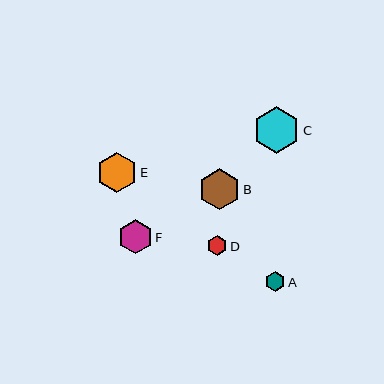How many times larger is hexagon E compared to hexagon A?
Hexagon E is approximately 2.0 times the size of hexagon A.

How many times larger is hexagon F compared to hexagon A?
Hexagon F is approximately 1.7 times the size of hexagon A.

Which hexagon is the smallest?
Hexagon D is the smallest with a size of approximately 20 pixels.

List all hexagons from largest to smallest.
From largest to smallest: C, B, E, F, A, D.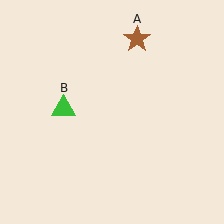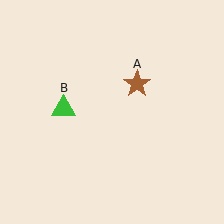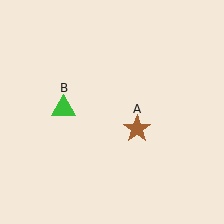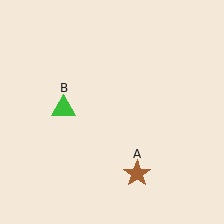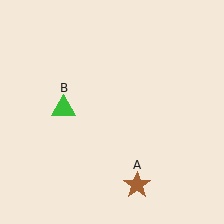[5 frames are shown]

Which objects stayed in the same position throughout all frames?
Green triangle (object B) remained stationary.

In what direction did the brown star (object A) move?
The brown star (object A) moved down.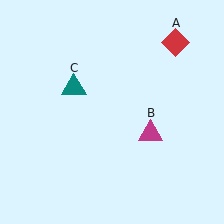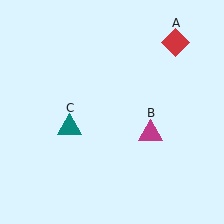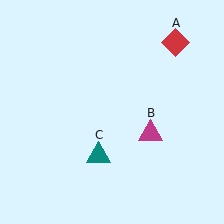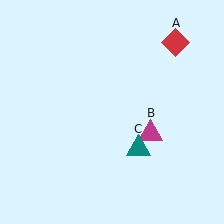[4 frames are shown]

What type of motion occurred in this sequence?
The teal triangle (object C) rotated counterclockwise around the center of the scene.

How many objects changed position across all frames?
1 object changed position: teal triangle (object C).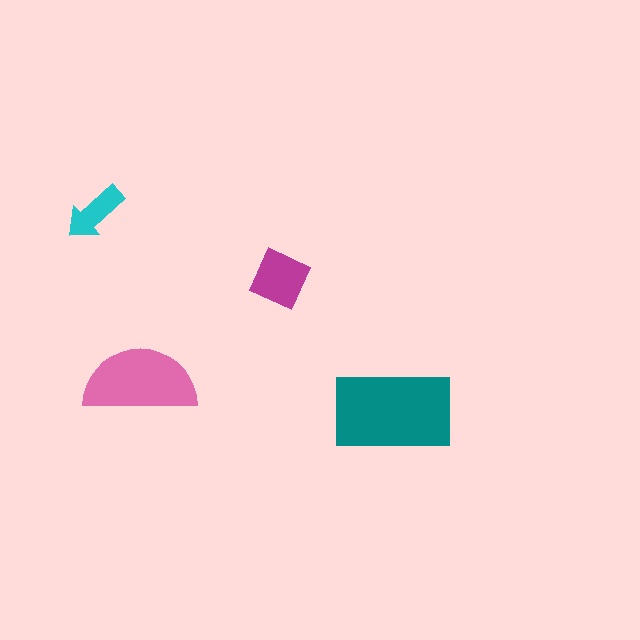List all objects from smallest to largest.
The cyan arrow, the magenta diamond, the pink semicircle, the teal rectangle.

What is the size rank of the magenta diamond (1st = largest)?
3rd.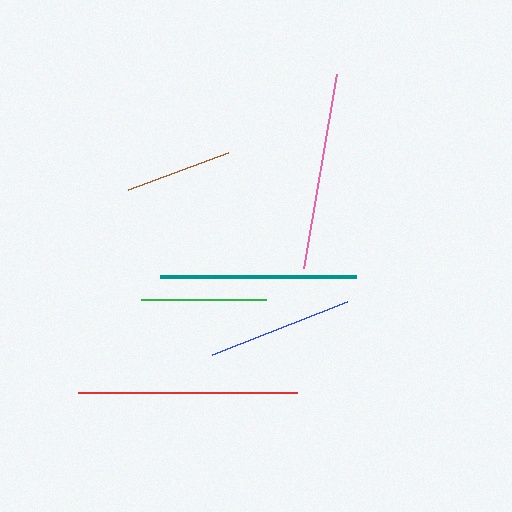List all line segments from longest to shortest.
From longest to shortest: red, teal, pink, blue, green, brown.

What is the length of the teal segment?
The teal segment is approximately 196 pixels long.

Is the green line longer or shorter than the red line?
The red line is longer than the green line.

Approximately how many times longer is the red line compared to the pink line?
The red line is approximately 1.1 times the length of the pink line.